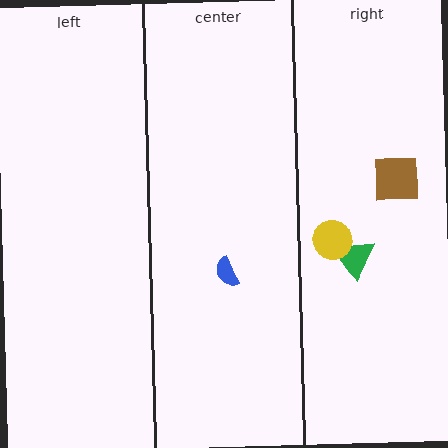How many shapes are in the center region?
1.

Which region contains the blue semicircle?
The center region.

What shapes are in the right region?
The brown square, the green triangle, the yellow circle.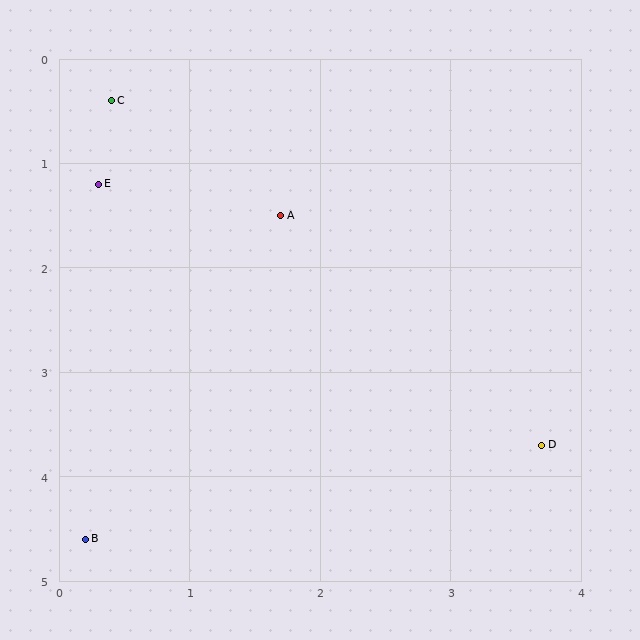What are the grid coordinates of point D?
Point D is at approximately (3.7, 3.7).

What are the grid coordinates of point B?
Point B is at approximately (0.2, 4.6).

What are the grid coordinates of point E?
Point E is at approximately (0.3, 1.2).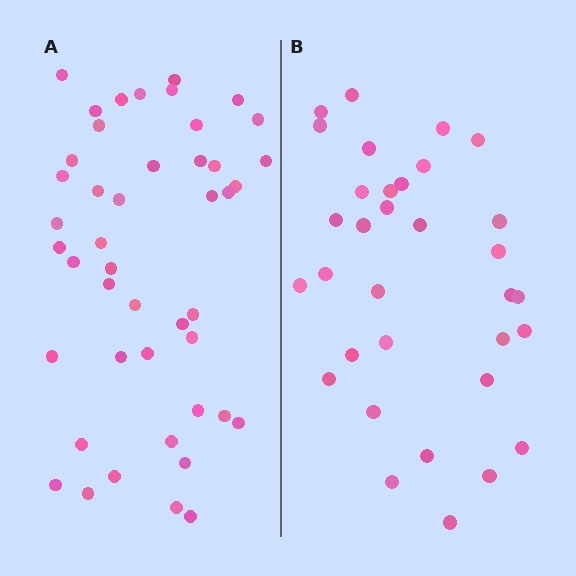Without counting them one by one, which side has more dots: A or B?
Region A (the left region) has more dots.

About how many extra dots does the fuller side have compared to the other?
Region A has roughly 12 or so more dots than region B.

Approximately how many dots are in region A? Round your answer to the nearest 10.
About 40 dots. (The exact count is 45, which rounds to 40.)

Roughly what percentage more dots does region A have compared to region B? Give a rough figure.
About 35% more.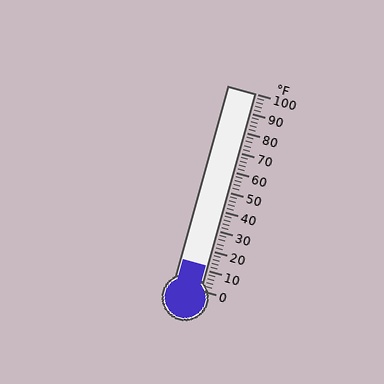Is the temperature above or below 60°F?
The temperature is below 60°F.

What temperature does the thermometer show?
The thermometer shows approximately 12°F.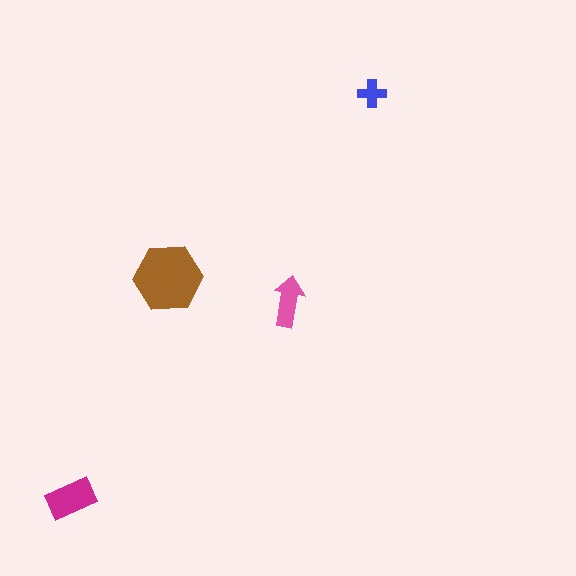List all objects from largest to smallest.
The brown hexagon, the magenta rectangle, the pink arrow, the blue cross.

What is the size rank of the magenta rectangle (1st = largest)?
2nd.